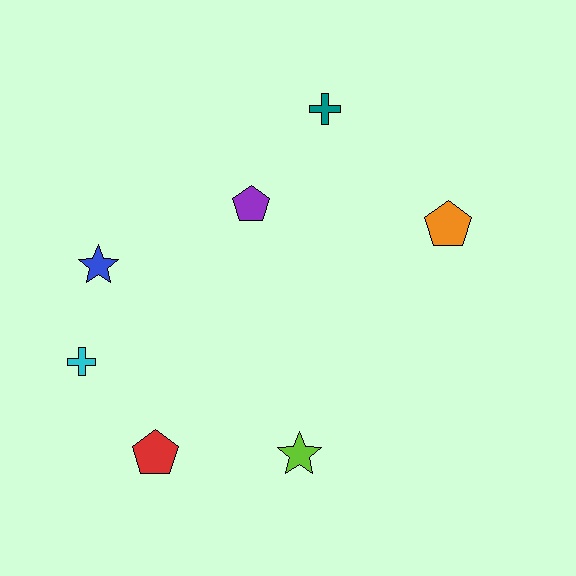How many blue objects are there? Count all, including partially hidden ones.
There is 1 blue object.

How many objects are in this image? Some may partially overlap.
There are 7 objects.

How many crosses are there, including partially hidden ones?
There are 2 crosses.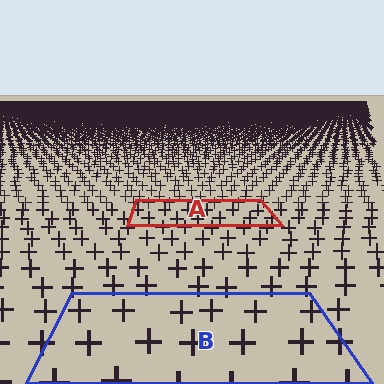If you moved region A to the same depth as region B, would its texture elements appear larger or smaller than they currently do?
They would appear larger. At a closer depth, the same texture elements are projected at a bigger on-screen size.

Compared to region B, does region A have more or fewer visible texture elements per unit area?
Region A has more texture elements per unit area — they are packed more densely because it is farther away.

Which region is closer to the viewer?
Region B is closer. The texture elements there are larger and more spread out.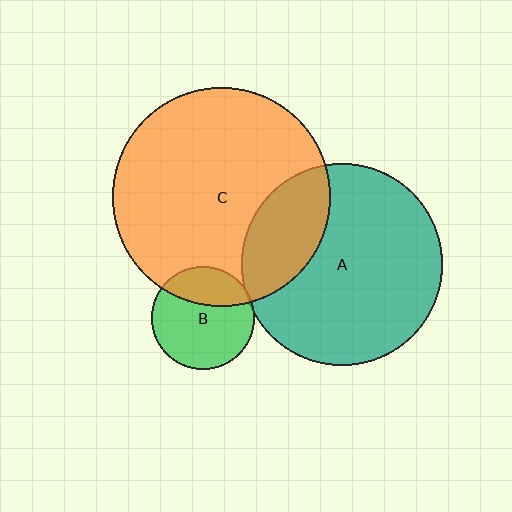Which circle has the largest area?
Circle C (orange).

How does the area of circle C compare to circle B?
Approximately 4.5 times.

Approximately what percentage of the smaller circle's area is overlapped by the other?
Approximately 5%.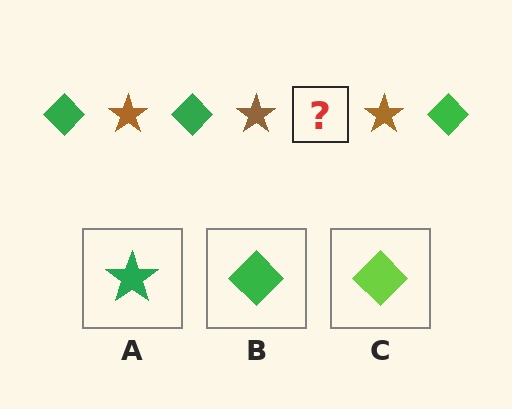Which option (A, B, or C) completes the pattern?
B.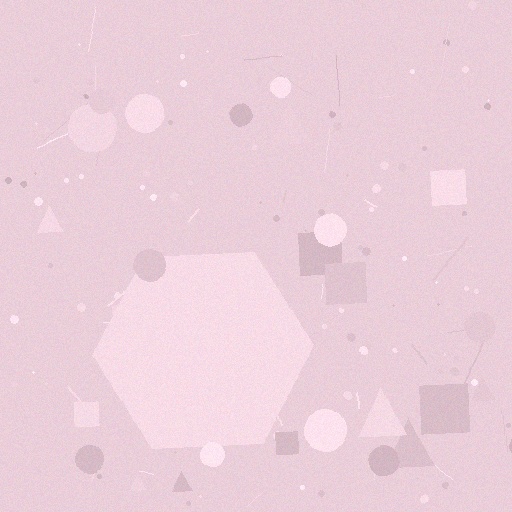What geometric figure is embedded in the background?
A hexagon is embedded in the background.